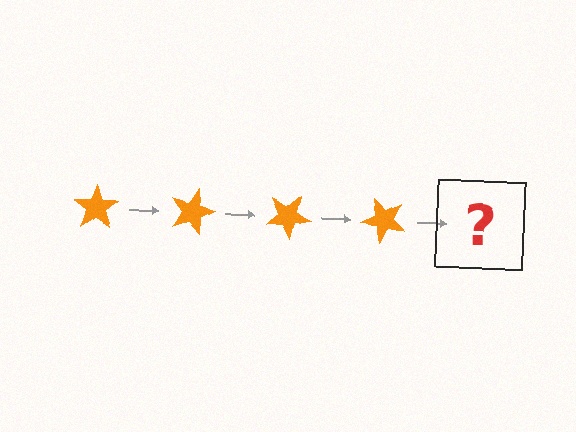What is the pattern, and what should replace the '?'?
The pattern is that the star rotates 15 degrees each step. The '?' should be an orange star rotated 60 degrees.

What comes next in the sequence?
The next element should be an orange star rotated 60 degrees.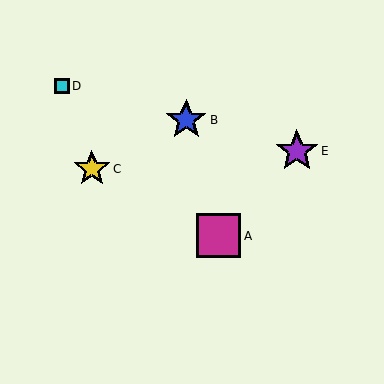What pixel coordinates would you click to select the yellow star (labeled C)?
Click at (92, 169) to select the yellow star C.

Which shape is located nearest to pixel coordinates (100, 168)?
The yellow star (labeled C) at (92, 169) is nearest to that location.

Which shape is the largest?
The magenta square (labeled A) is the largest.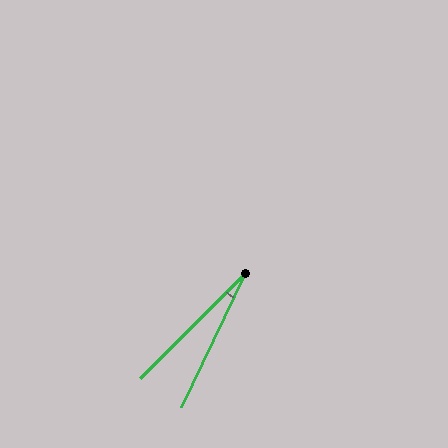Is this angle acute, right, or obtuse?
It is acute.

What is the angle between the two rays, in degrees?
Approximately 20 degrees.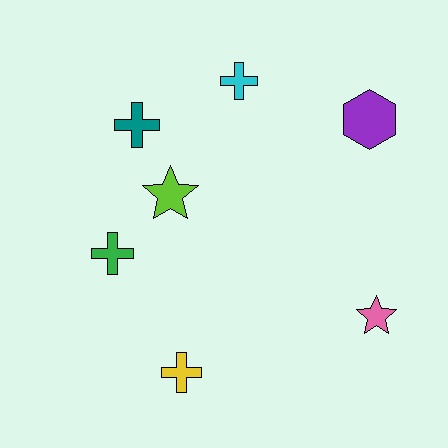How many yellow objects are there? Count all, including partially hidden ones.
There is 1 yellow object.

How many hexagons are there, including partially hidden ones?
There is 1 hexagon.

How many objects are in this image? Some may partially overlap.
There are 7 objects.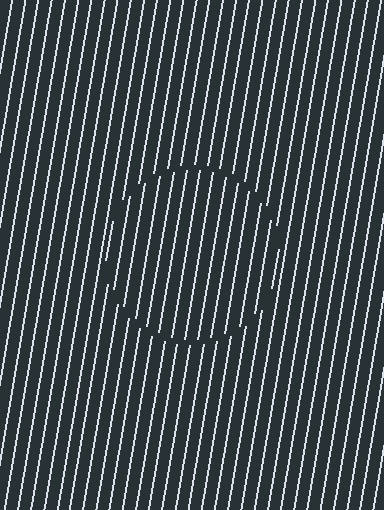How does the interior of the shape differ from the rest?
The interior of the shape contains the same grating, shifted by half a period — the contour is defined by the phase discontinuity where line-ends from the inner and outer gratings abut.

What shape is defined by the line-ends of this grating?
An illusory circle. The interior of the shape contains the same grating, shifted by half a period — the contour is defined by the phase discontinuity where line-ends from the inner and outer gratings abut.